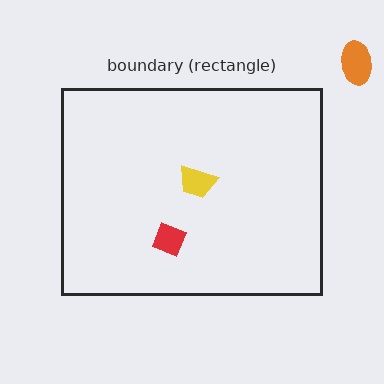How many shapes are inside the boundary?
2 inside, 1 outside.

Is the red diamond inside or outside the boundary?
Inside.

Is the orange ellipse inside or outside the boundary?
Outside.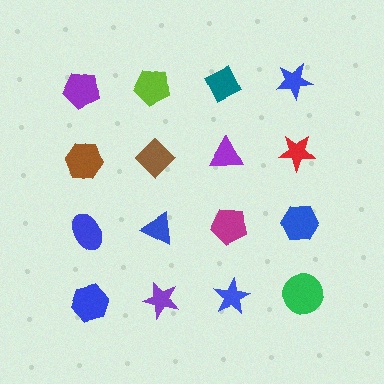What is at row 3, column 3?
A magenta pentagon.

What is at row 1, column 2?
A lime pentagon.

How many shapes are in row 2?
4 shapes.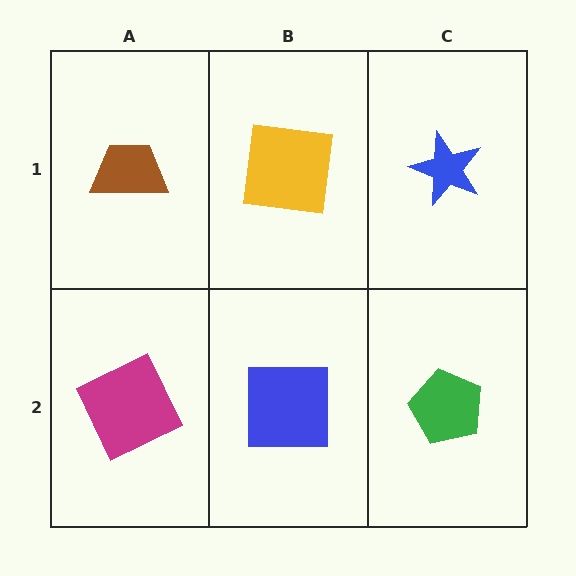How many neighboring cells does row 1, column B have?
3.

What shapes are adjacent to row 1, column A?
A magenta square (row 2, column A), a yellow square (row 1, column B).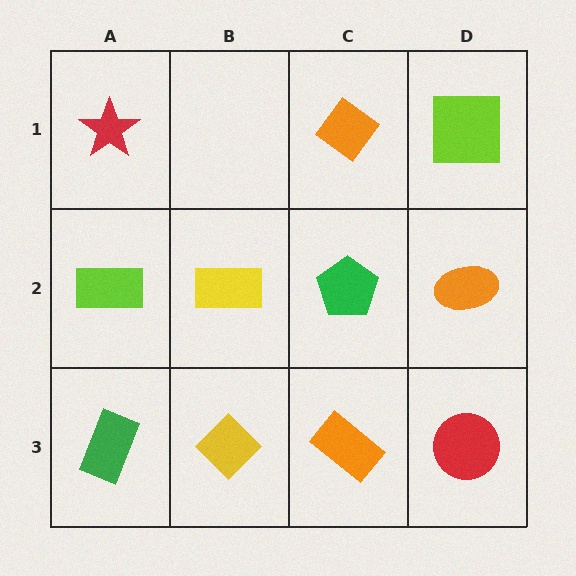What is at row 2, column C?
A green pentagon.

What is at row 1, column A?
A red star.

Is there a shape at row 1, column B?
No, that cell is empty.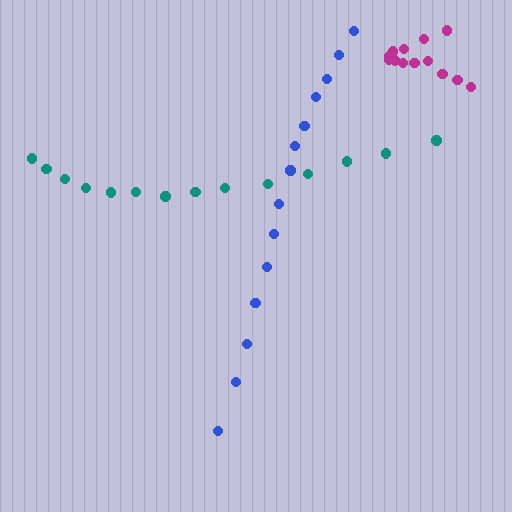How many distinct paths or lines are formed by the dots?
There are 3 distinct paths.